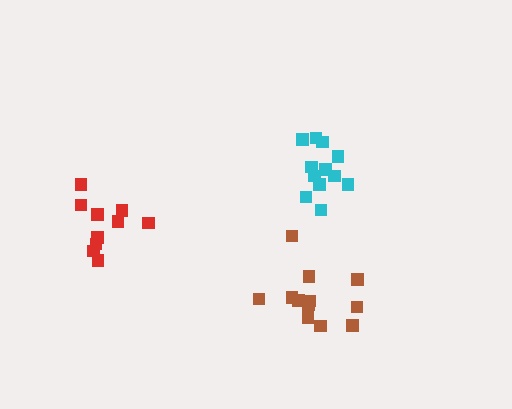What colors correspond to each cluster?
The clusters are colored: brown, cyan, red.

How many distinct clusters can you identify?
There are 3 distinct clusters.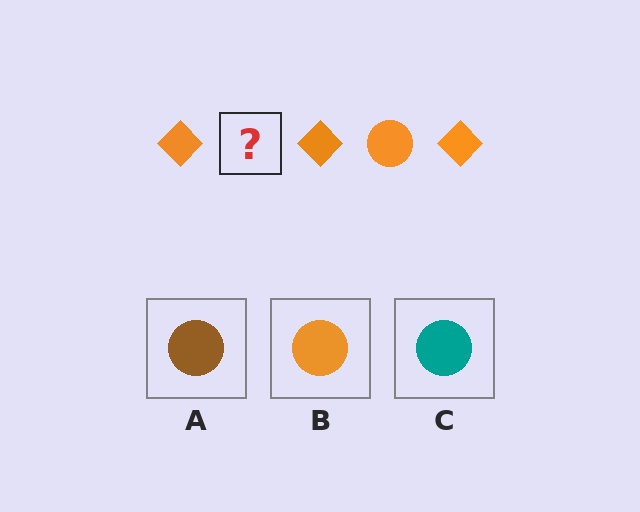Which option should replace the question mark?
Option B.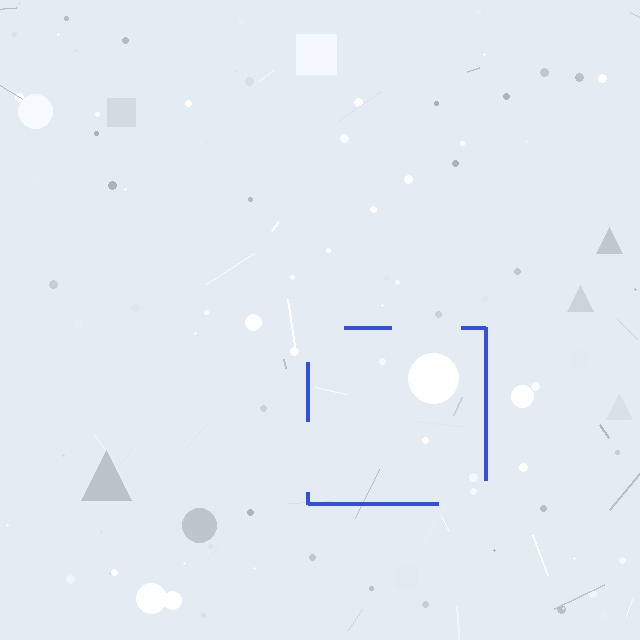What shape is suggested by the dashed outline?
The dashed outline suggests a square.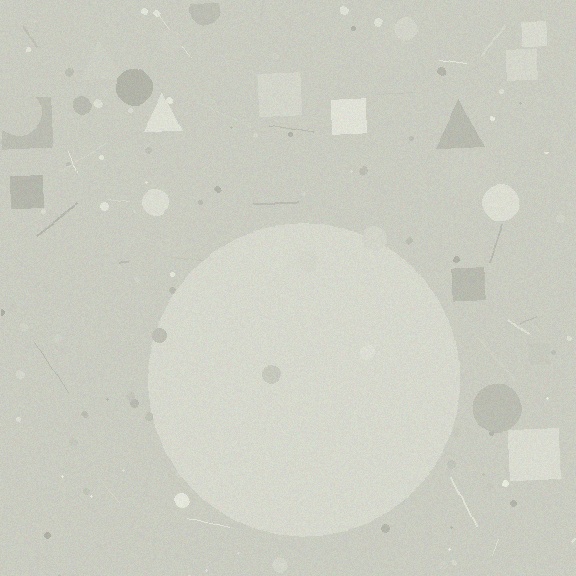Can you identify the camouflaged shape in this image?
The camouflaged shape is a circle.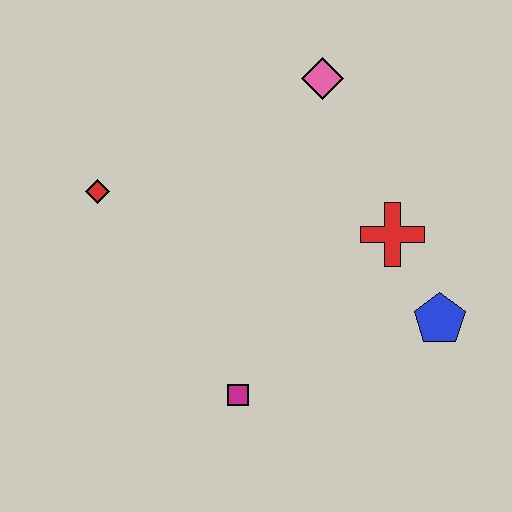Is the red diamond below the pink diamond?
Yes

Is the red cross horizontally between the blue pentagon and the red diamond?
Yes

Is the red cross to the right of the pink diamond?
Yes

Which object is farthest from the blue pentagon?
The red diamond is farthest from the blue pentagon.